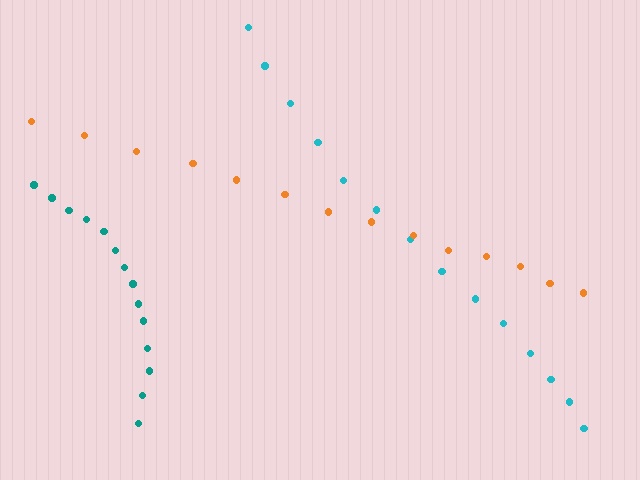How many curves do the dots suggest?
There are 3 distinct paths.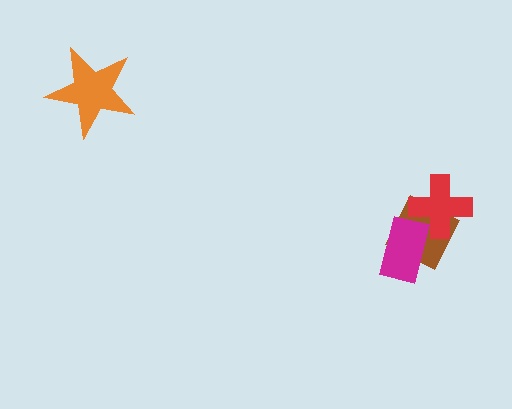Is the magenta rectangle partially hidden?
No, no other shape covers it.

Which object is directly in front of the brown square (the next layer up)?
The magenta rectangle is directly in front of the brown square.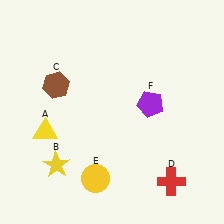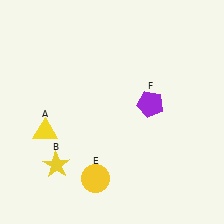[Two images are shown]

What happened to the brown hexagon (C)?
The brown hexagon (C) was removed in Image 2. It was in the top-left area of Image 1.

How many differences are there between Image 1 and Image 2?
There are 2 differences between the two images.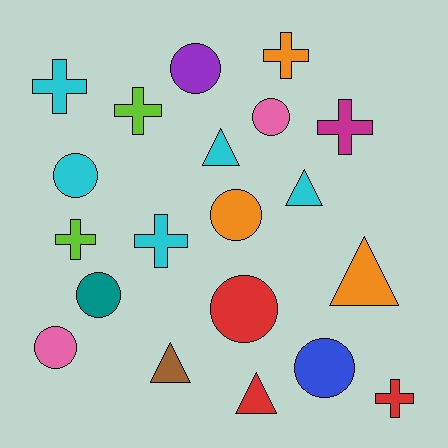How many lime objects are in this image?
There are 2 lime objects.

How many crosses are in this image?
There are 7 crosses.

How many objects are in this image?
There are 20 objects.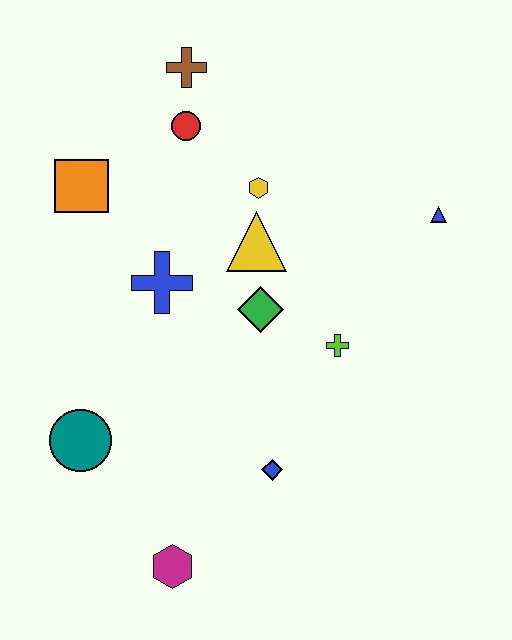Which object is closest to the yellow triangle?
The yellow hexagon is closest to the yellow triangle.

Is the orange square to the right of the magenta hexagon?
No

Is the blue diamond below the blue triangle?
Yes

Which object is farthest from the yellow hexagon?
The magenta hexagon is farthest from the yellow hexagon.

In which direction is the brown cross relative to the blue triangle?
The brown cross is to the left of the blue triangle.